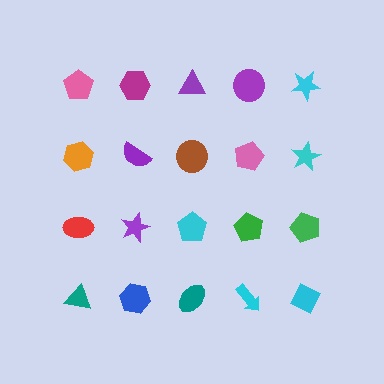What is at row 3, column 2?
A purple star.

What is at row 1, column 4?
A purple circle.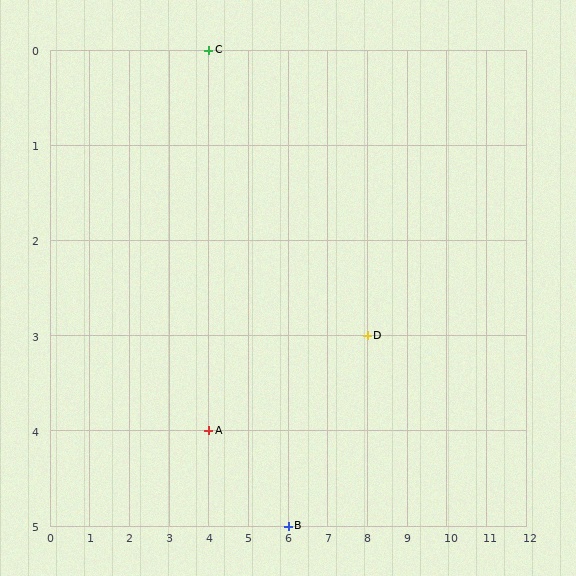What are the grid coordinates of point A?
Point A is at grid coordinates (4, 4).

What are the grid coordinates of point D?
Point D is at grid coordinates (8, 3).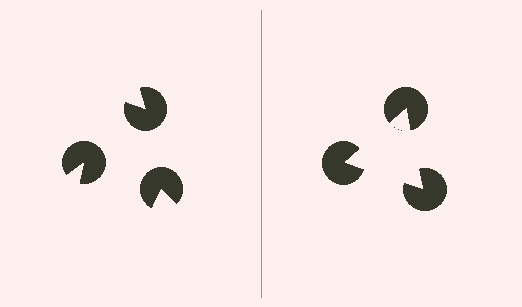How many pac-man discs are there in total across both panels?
6 — 3 on each side.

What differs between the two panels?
The pac-man discs are positioned identically on both sides; only the wedge orientations differ. On the right they align to a triangle; on the left they are misaligned.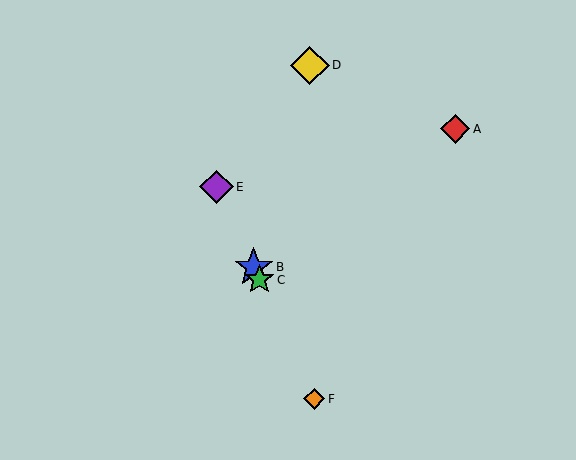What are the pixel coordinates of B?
Object B is at (254, 267).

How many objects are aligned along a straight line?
4 objects (B, C, E, F) are aligned along a straight line.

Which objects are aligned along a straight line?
Objects B, C, E, F are aligned along a straight line.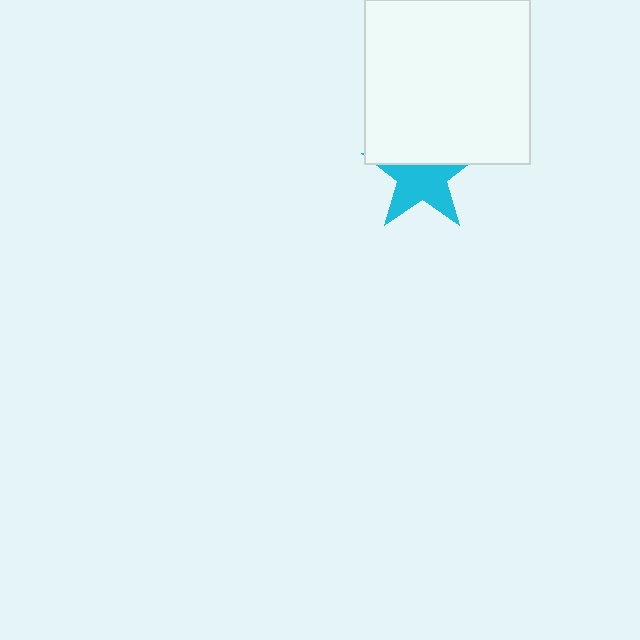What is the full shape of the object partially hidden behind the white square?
The partially hidden object is a cyan star.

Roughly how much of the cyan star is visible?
About half of it is visible (roughly 59%).